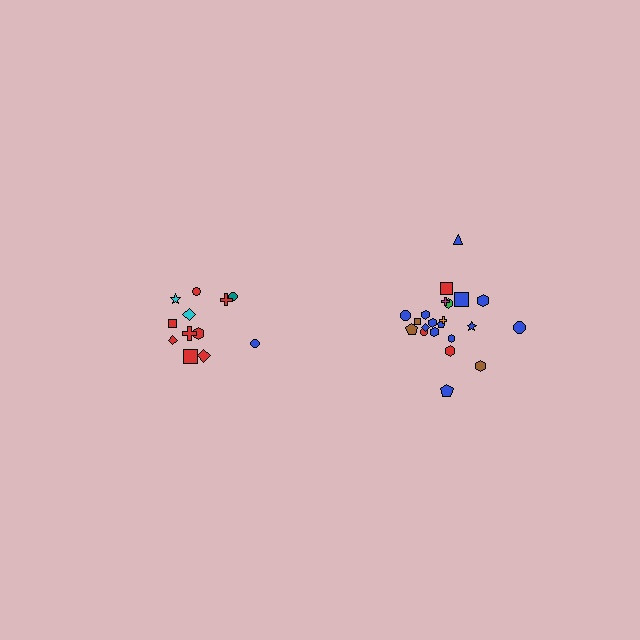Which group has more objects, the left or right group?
The right group.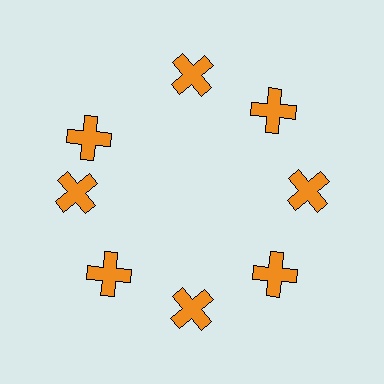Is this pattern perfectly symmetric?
No. The 8 orange crosses are arranged in a ring, but one element near the 10 o'clock position is rotated out of alignment along the ring, breaking the 8-fold rotational symmetry.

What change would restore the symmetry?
The symmetry would be restored by rotating it back into even spacing with its neighbors so that all 8 crosses sit at equal angles and equal distance from the center.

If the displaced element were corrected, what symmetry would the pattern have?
It would have 8-fold rotational symmetry — the pattern would map onto itself every 45 degrees.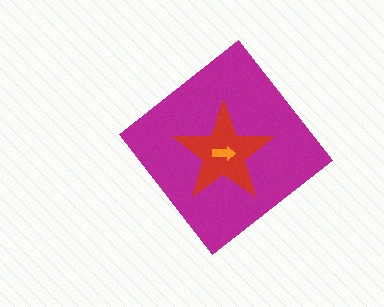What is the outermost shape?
The magenta diamond.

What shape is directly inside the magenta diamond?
The red star.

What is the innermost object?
The orange arrow.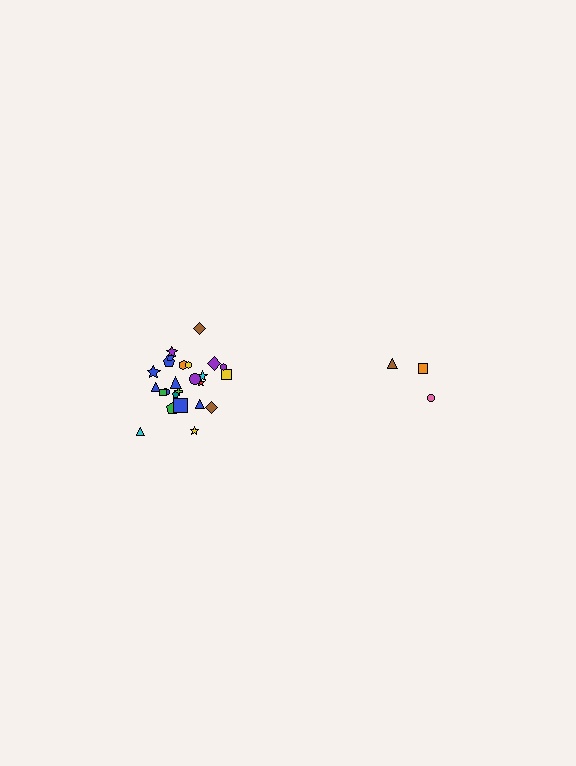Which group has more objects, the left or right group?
The left group.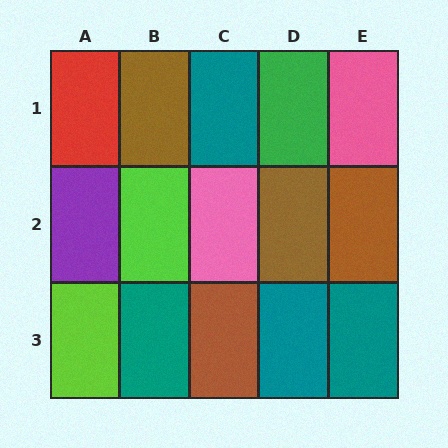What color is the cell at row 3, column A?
Lime.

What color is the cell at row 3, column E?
Teal.